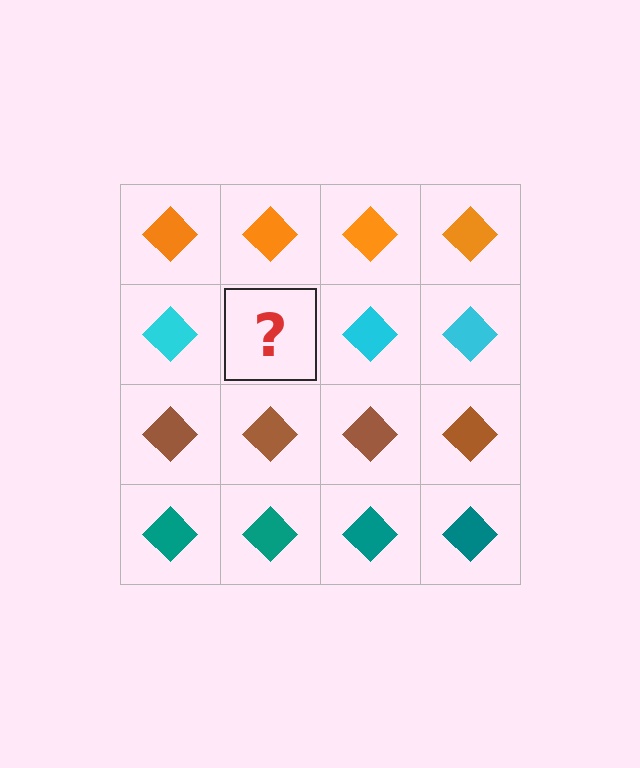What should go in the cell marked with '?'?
The missing cell should contain a cyan diamond.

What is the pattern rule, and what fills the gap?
The rule is that each row has a consistent color. The gap should be filled with a cyan diamond.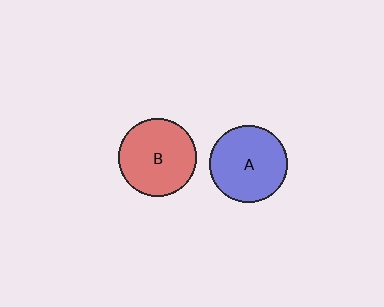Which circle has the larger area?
Circle B (red).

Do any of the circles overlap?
No, none of the circles overlap.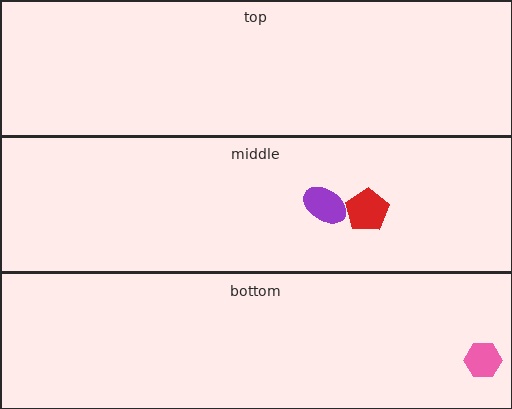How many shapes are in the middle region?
2.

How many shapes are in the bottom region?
1.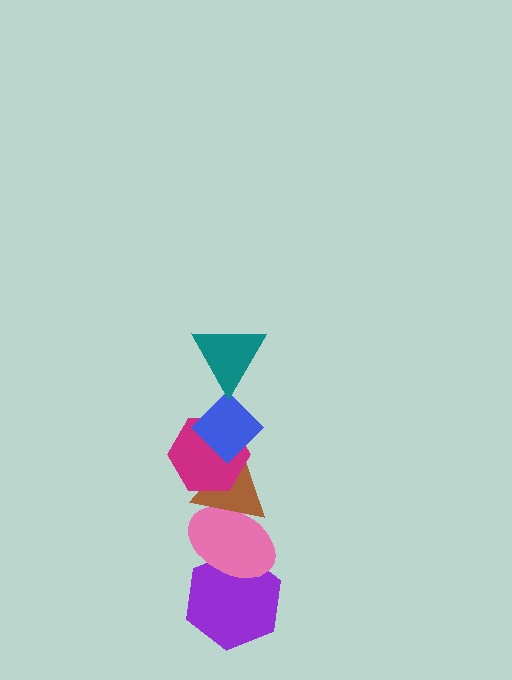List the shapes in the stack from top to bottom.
From top to bottom: the teal triangle, the blue diamond, the magenta hexagon, the brown triangle, the pink ellipse, the purple hexagon.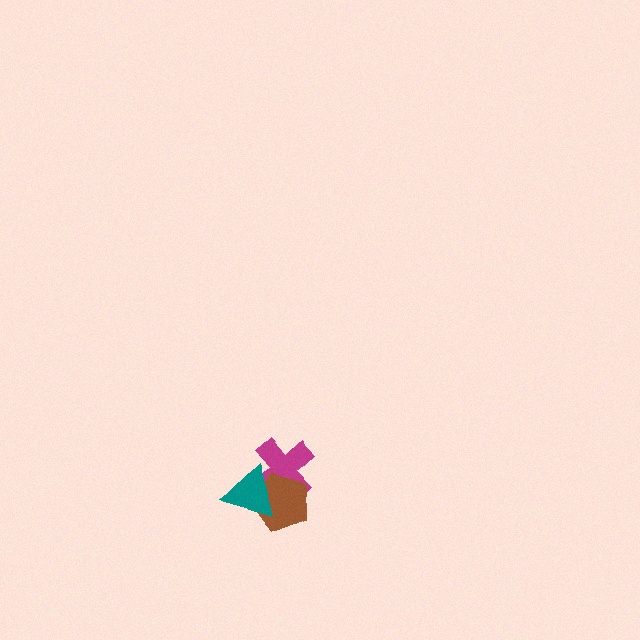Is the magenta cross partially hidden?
Yes, it is partially covered by another shape.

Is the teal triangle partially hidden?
No, no other shape covers it.